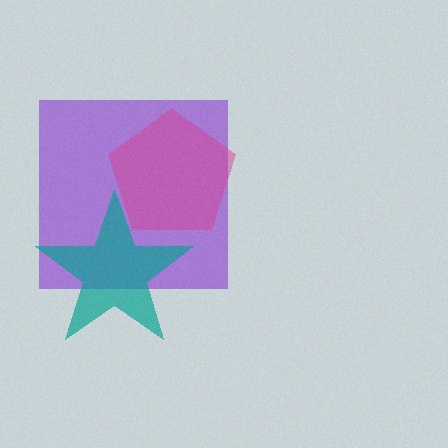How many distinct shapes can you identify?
There are 3 distinct shapes: a purple square, a teal star, a magenta pentagon.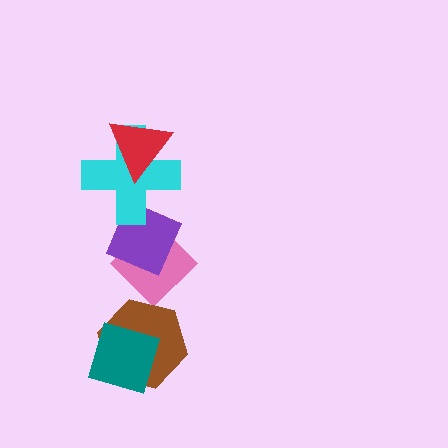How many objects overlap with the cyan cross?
2 objects overlap with the cyan cross.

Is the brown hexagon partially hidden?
Yes, it is partially covered by another shape.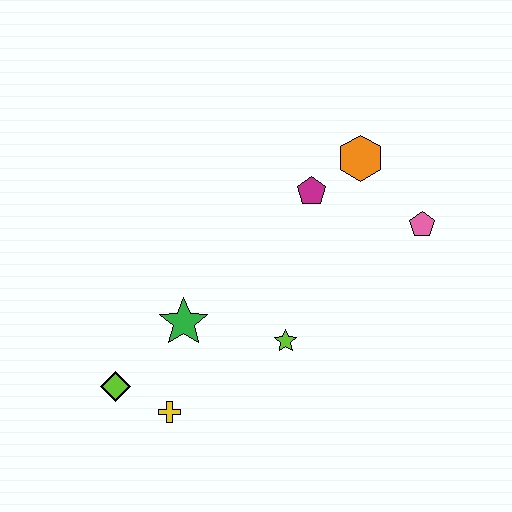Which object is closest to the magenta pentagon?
The orange hexagon is closest to the magenta pentagon.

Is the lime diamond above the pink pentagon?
No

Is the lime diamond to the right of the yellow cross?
No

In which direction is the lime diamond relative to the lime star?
The lime diamond is to the left of the lime star.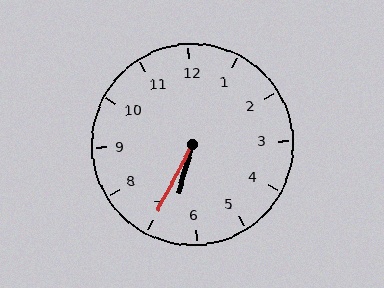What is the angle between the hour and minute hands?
Approximately 12 degrees.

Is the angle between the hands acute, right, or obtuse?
It is acute.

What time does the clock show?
6:35.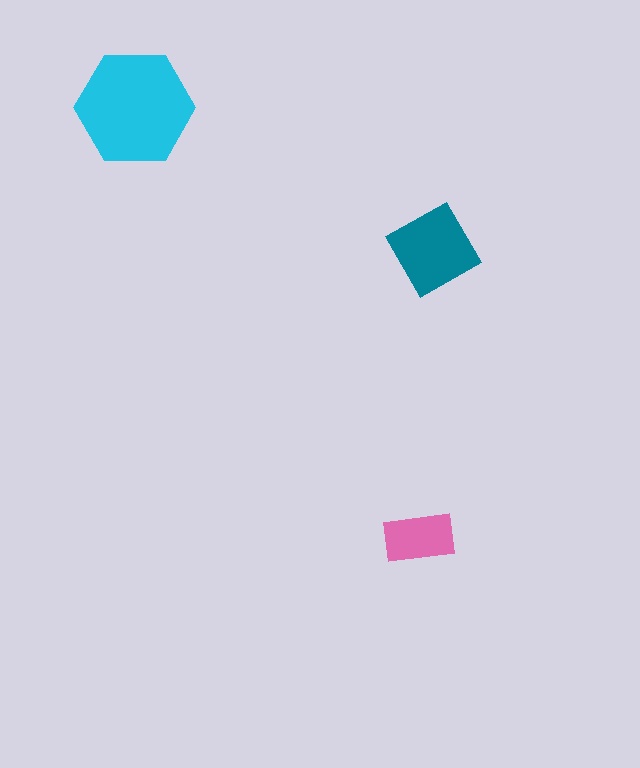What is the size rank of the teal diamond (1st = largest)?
2nd.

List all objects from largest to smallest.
The cyan hexagon, the teal diamond, the pink rectangle.